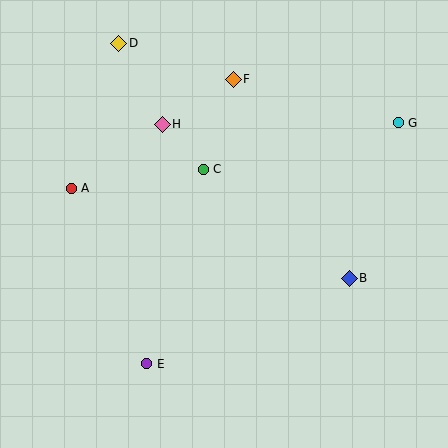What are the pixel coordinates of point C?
Point C is at (203, 169).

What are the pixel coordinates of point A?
Point A is at (71, 188).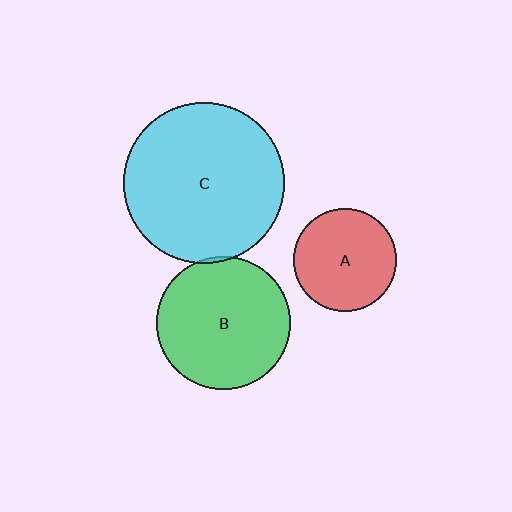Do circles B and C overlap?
Yes.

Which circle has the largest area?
Circle C (cyan).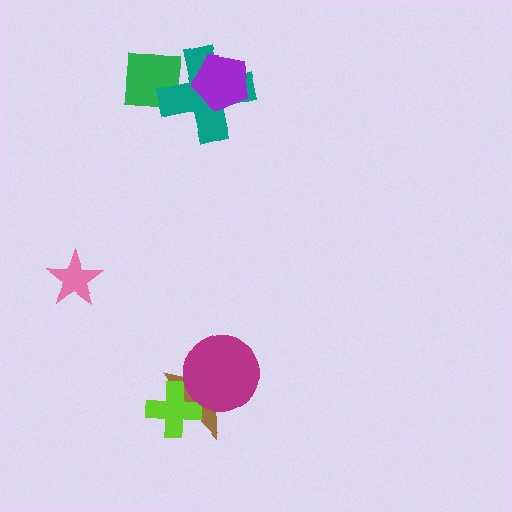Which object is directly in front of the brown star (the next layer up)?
The lime cross is directly in front of the brown star.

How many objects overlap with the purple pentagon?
1 object overlaps with the purple pentagon.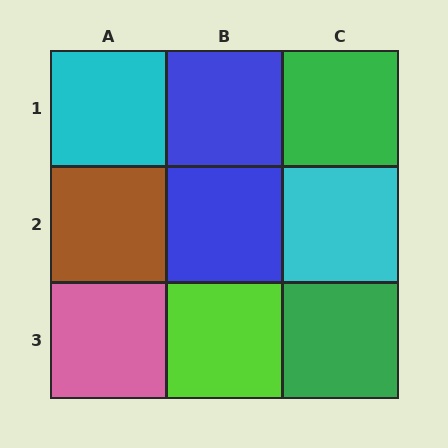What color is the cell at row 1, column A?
Cyan.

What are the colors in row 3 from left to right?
Pink, lime, green.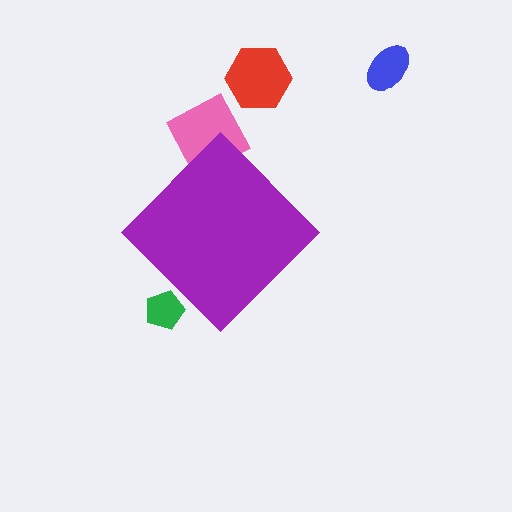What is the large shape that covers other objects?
A purple diamond.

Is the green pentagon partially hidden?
Yes, the green pentagon is partially hidden behind the purple diamond.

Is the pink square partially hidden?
Yes, the pink square is partially hidden behind the purple diamond.